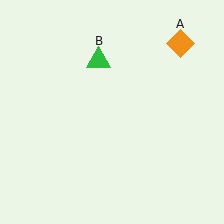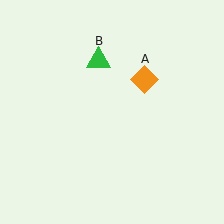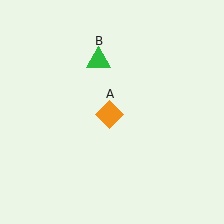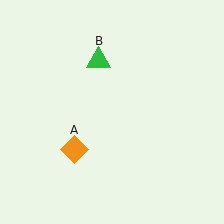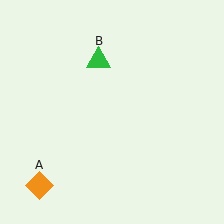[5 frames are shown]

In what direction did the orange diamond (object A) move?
The orange diamond (object A) moved down and to the left.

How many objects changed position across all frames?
1 object changed position: orange diamond (object A).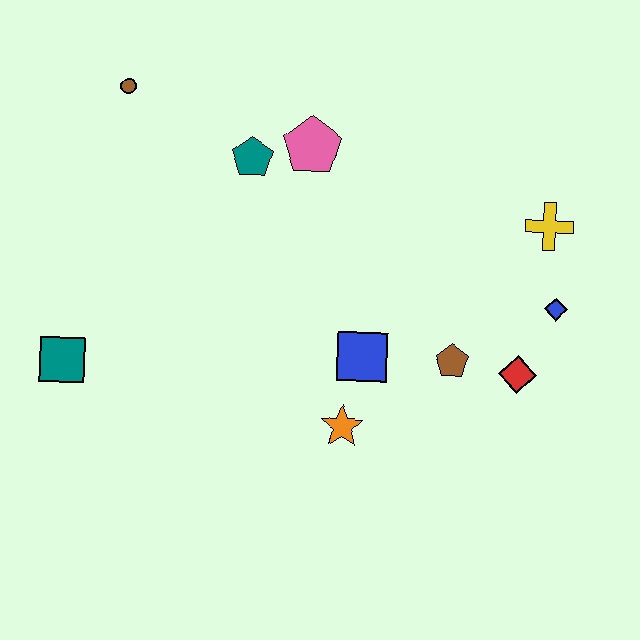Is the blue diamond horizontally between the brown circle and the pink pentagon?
No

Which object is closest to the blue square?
The orange star is closest to the blue square.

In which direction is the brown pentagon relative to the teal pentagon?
The brown pentagon is to the right of the teal pentagon.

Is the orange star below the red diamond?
Yes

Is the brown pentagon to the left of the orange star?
No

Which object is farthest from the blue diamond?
The teal square is farthest from the blue diamond.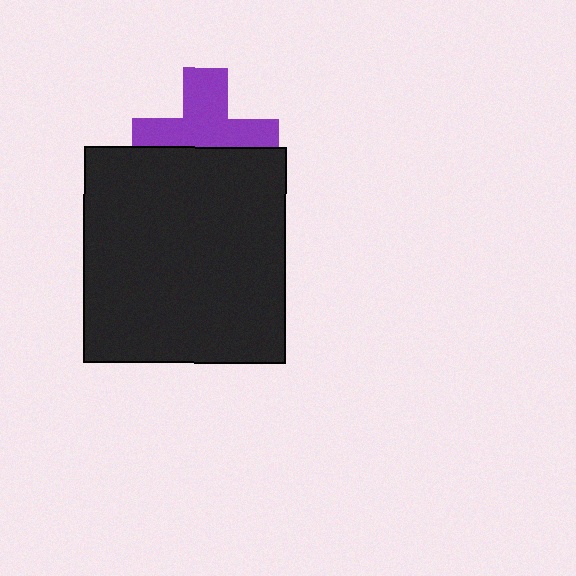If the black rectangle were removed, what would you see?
You would see the complete purple cross.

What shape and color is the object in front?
The object in front is a black rectangle.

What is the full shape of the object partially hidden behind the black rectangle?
The partially hidden object is a purple cross.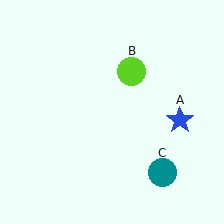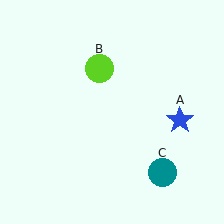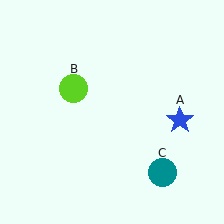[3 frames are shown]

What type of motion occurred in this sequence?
The lime circle (object B) rotated counterclockwise around the center of the scene.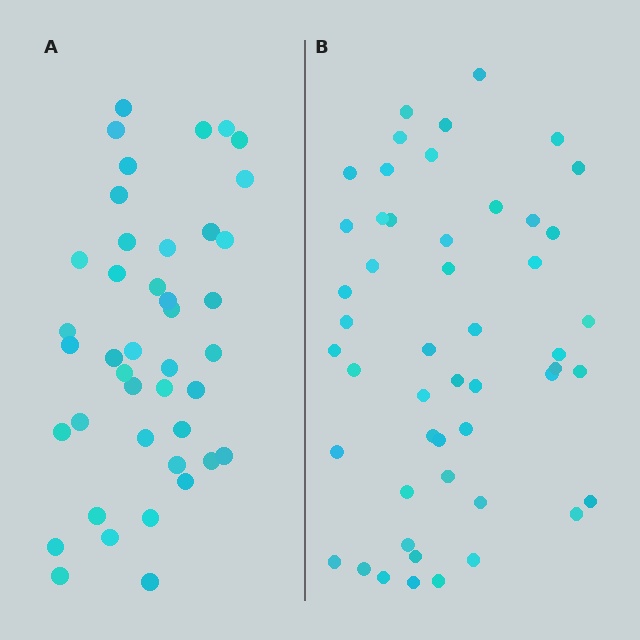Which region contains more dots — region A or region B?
Region B (the right region) has more dots.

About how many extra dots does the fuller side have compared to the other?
Region B has roughly 8 or so more dots than region A.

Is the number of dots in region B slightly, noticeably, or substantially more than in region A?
Region B has only slightly more — the two regions are fairly close. The ratio is roughly 1.2 to 1.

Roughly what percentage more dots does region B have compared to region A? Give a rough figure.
About 20% more.